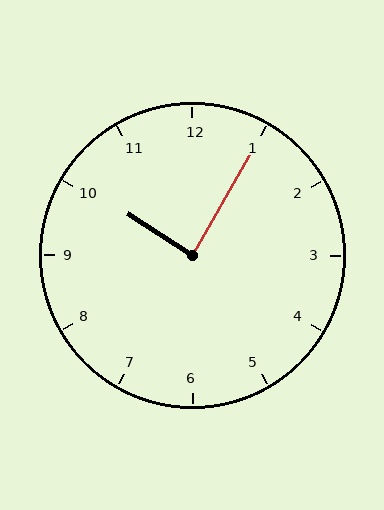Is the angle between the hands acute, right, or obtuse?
It is right.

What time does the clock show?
10:05.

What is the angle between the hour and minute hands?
Approximately 88 degrees.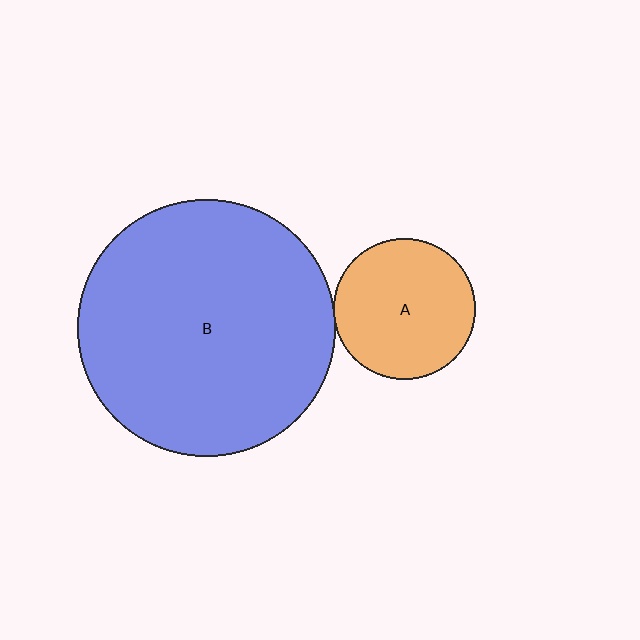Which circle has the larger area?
Circle B (blue).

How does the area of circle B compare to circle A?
Approximately 3.3 times.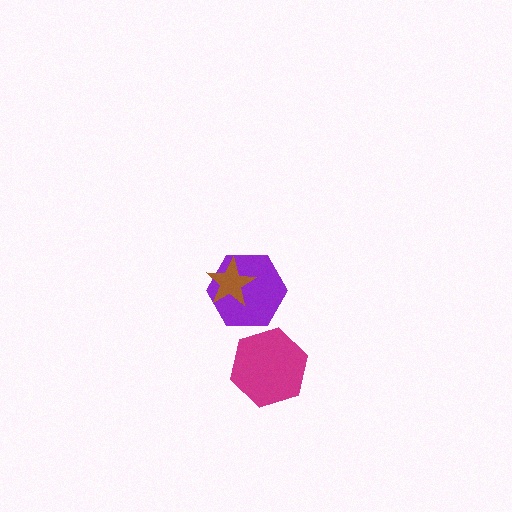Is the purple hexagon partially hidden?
Yes, it is partially covered by another shape.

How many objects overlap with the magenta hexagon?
0 objects overlap with the magenta hexagon.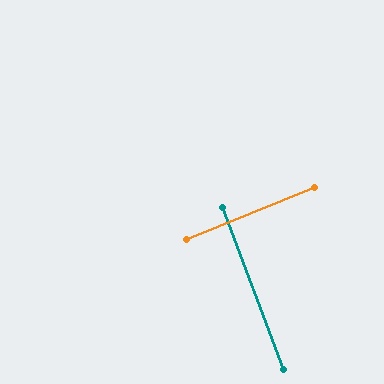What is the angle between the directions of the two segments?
Approximately 89 degrees.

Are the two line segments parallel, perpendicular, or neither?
Perpendicular — they meet at approximately 89°.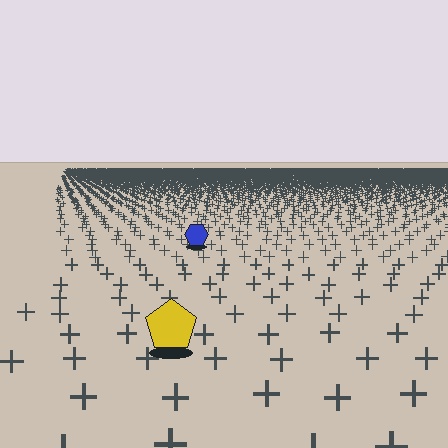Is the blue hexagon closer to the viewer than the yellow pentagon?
No. The yellow pentagon is closer — you can tell from the texture gradient: the ground texture is coarser near it.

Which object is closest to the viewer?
The yellow pentagon is closest. The texture marks near it are larger and more spread out.